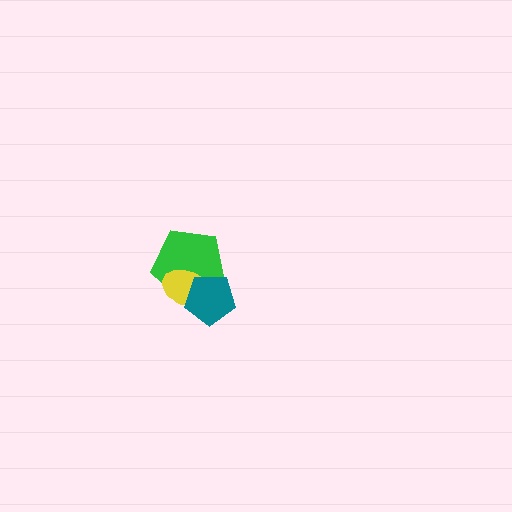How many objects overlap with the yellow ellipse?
2 objects overlap with the yellow ellipse.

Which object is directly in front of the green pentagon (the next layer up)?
The yellow ellipse is directly in front of the green pentagon.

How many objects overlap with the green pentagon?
2 objects overlap with the green pentagon.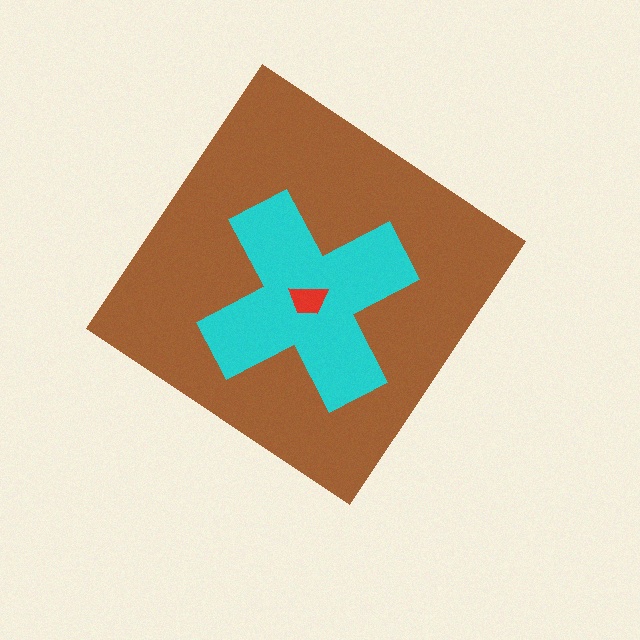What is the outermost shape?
The brown diamond.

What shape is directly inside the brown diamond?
The cyan cross.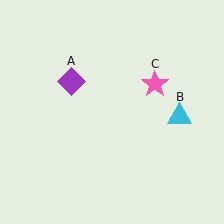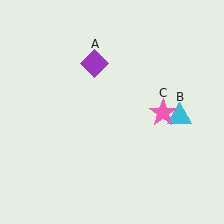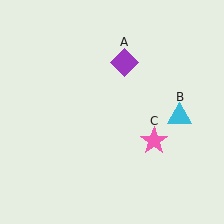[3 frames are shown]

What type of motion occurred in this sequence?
The purple diamond (object A), pink star (object C) rotated clockwise around the center of the scene.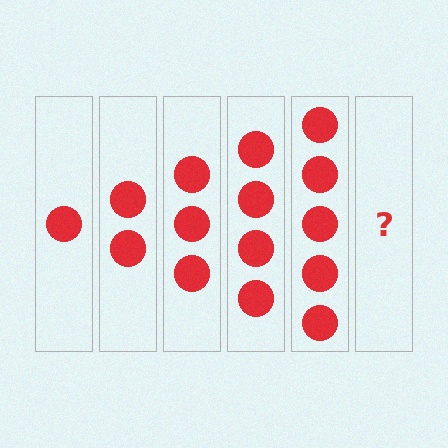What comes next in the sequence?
The next element should be 6 circles.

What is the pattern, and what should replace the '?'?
The pattern is that each step adds one more circle. The '?' should be 6 circles.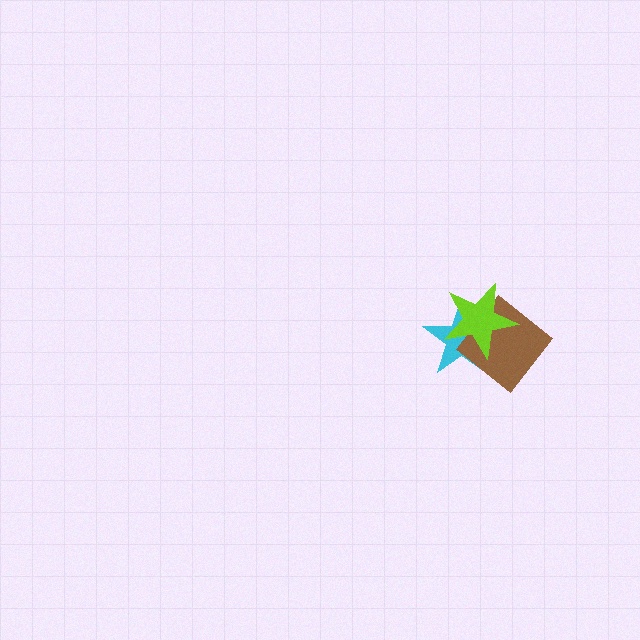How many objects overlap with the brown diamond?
2 objects overlap with the brown diamond.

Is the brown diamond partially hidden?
Yes, it is partially covered by another shape.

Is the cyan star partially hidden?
Yes, it is partially covered by another shape.